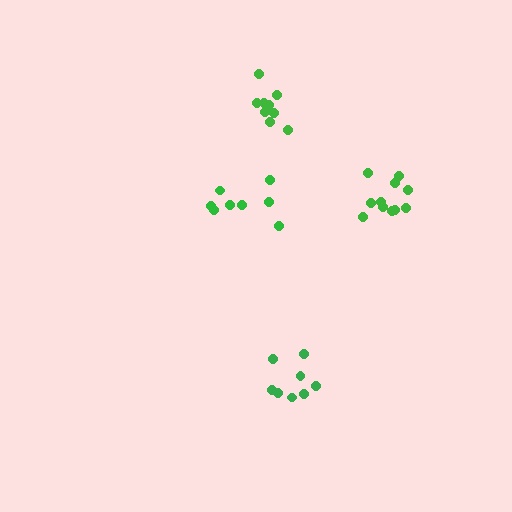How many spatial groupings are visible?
There are 4 spatial groupings.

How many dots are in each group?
Group 1: 8 dots, Group 2: 8 dots, Group 3: 9 dots, Group 4: 11 dots (36 total).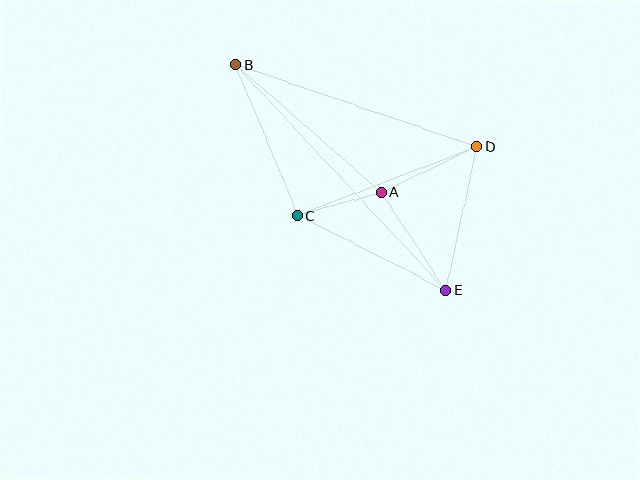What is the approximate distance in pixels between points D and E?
The distance between D and E is approximately 147 pixels.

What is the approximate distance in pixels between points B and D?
The distance between B and D is approximately 256 pixels.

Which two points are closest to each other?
Points A and C are closest to each other.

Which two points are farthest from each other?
Points B and E are farthest from each other.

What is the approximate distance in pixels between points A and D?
The distance between A and D is approximately 106 pixels.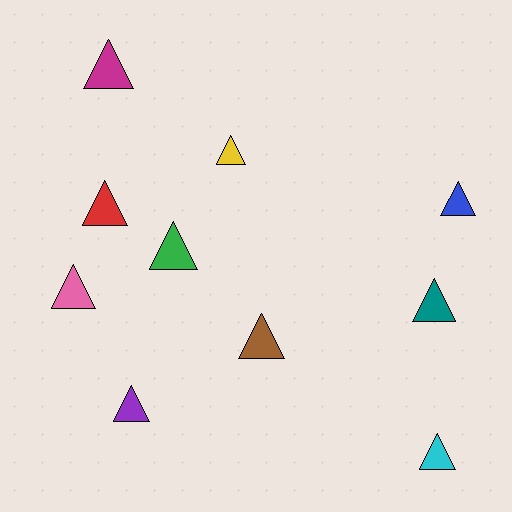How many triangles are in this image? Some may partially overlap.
There are 10 triangles.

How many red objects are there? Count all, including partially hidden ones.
There is 1 red object.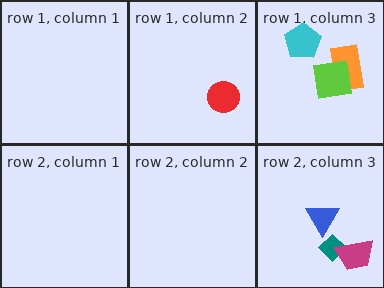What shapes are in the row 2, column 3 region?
The teal diamond, the blue triangle, the magenta trapezoid.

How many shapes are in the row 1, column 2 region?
1.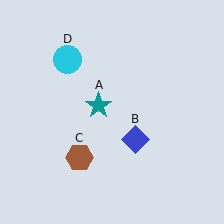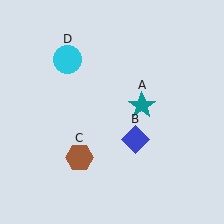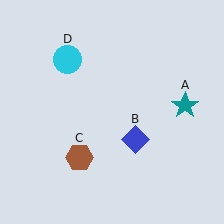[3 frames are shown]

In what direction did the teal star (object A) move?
The teal star (object A) moved right.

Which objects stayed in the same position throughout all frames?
Blue diamond (object B) and brown hexagon (object C) and cyan circle (object D) remained stationary.